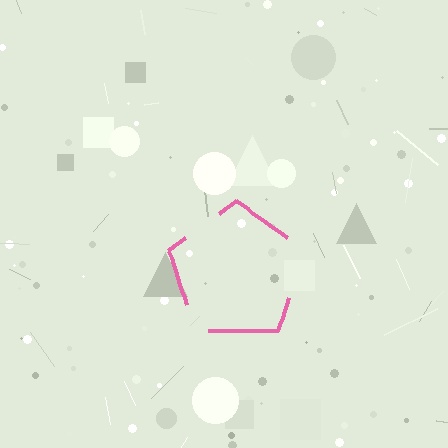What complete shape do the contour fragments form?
The contour fragments form a pentagon.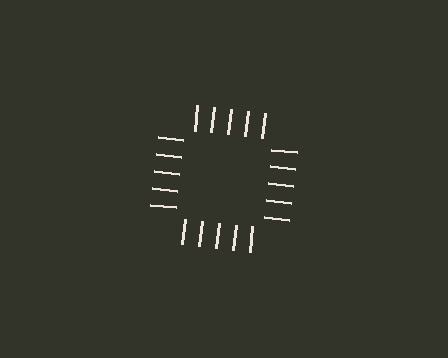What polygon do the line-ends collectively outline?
An illusory square — the line segments terminate on its edges but no continuous stroke is drawn.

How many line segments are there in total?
20 — 5 along each of the 4 edges.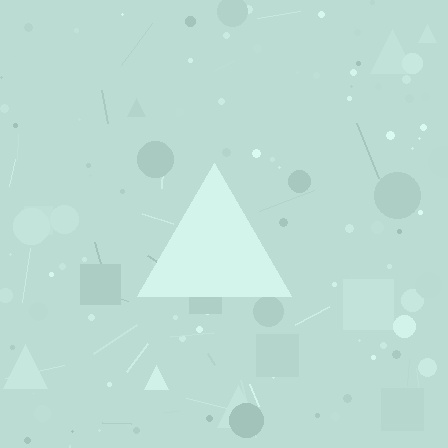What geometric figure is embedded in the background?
A triangle is embedded in the background.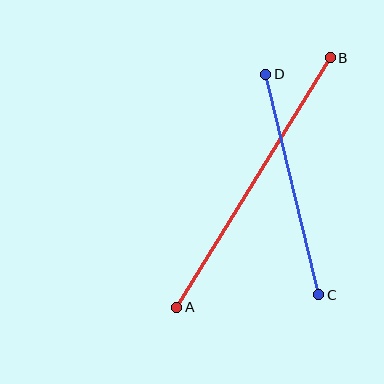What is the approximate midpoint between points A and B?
The midpoint is at approximately (253, 183) pixels.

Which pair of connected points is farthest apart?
Points A and B are farthest apart.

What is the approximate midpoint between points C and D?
The midpoint is at approximately (292, 184) pixels.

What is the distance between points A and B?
The distance is approximately 293 pixels.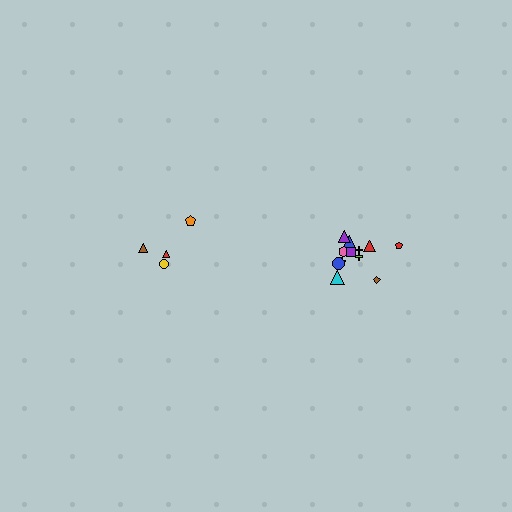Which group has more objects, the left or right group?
The right group.